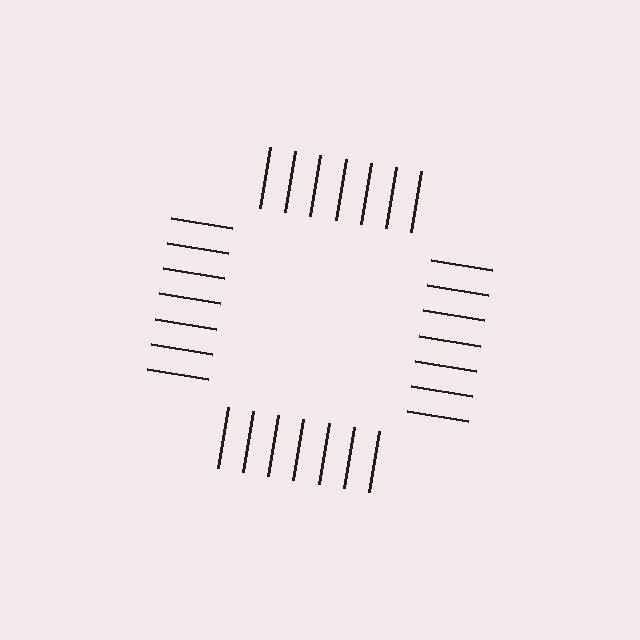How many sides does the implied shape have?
4 sides — the line-ends trace a square.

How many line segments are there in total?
28 — 7 along each of the 4 edges.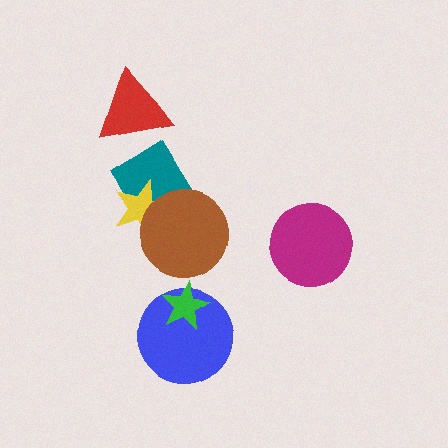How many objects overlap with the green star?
1 object overlaps with the green star.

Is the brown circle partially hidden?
No, no other shape covers it.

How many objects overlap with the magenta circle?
0 objects overlap with the magenta circle.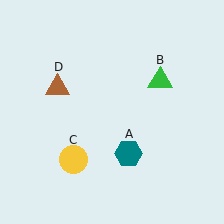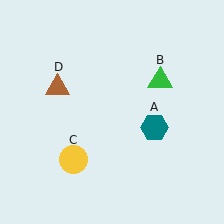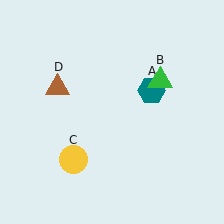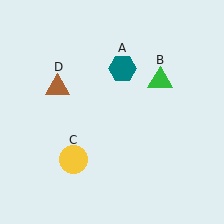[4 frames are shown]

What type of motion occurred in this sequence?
The teal hexagon (object A) rotated counterclockwise around the center of the scene.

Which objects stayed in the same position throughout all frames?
Green triangle (object B) and yellow circle (object C) and brown triangle (object D) remained stationary.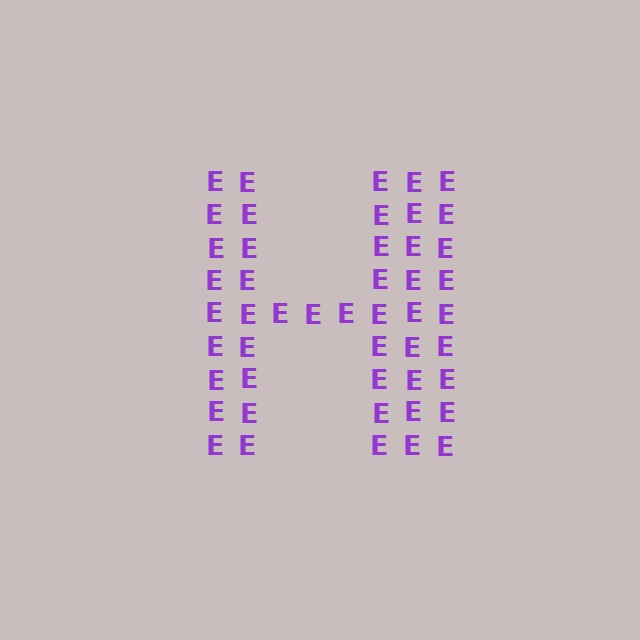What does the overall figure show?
The overall figure shows the letter H.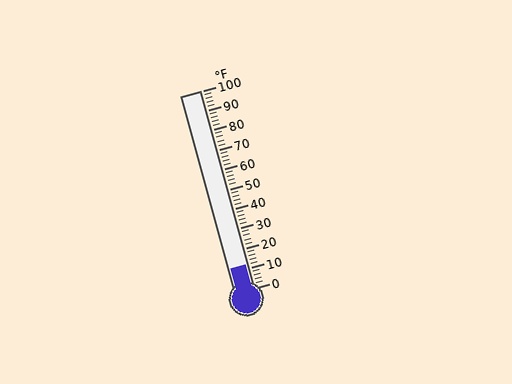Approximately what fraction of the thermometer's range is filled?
The thermometer is filled to approximately 10% of its range.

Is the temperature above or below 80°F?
The temperature is below 80°F.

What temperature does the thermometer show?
The thermometer shows approximately 12°F.